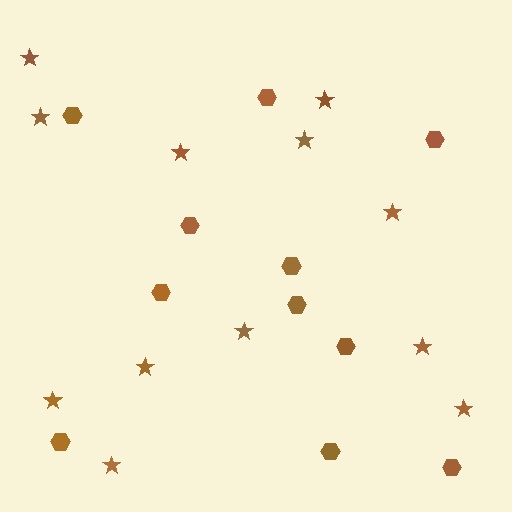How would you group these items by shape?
There are 2 groups: one group of hexagons (11) and one group of stars (12).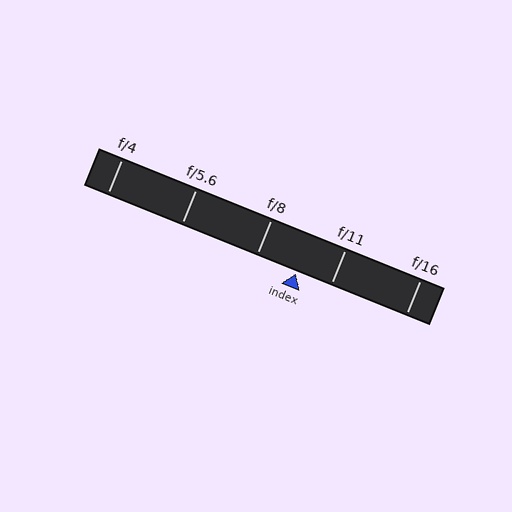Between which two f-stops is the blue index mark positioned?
The index mark is between f/8 and f/11.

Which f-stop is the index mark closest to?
The index mark is closest to f/11.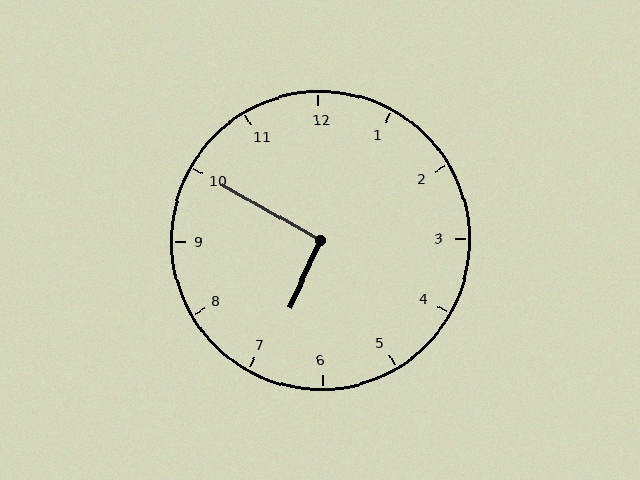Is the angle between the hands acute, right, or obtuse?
It is right.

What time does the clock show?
6:50.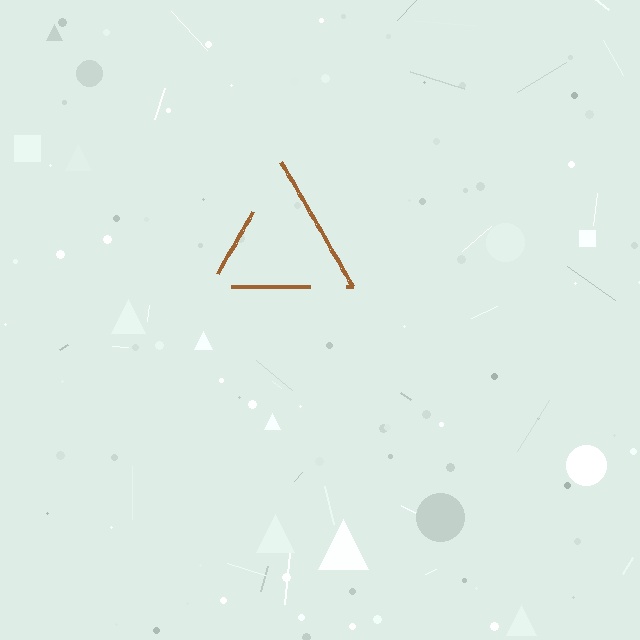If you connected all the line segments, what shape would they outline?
They would outline a triangle.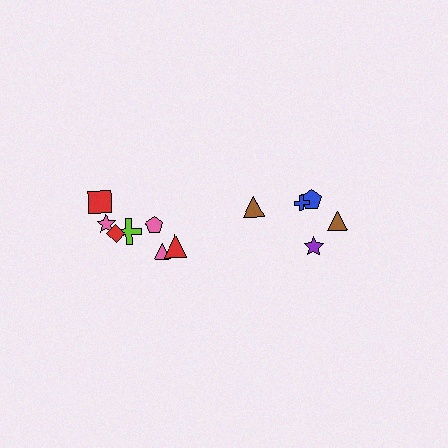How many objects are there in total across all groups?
There are 12 objects.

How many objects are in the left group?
There are 7 objects.